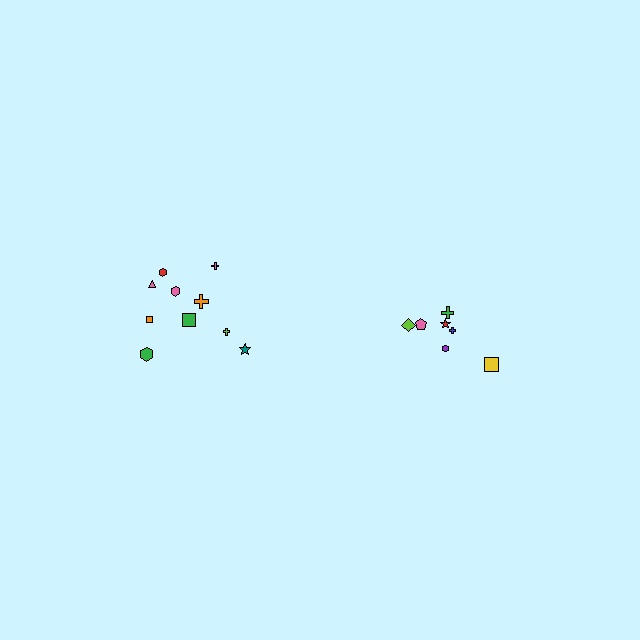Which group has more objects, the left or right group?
The left group.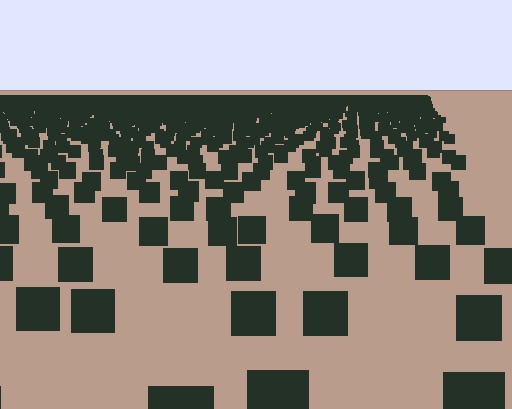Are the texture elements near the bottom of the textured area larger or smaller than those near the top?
Larger. Near the bottom, elements are closer to the viewer and appear at a bigger on-screen size.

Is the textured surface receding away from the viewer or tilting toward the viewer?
The surface is receding away from the viewer. Texture elements get smaller and denser toward the top.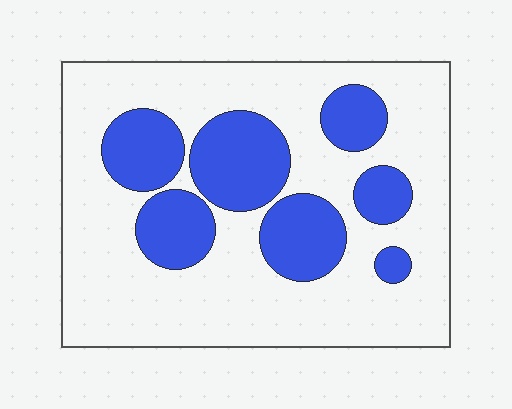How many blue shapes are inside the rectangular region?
7.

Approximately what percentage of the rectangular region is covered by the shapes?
Approximately 30%.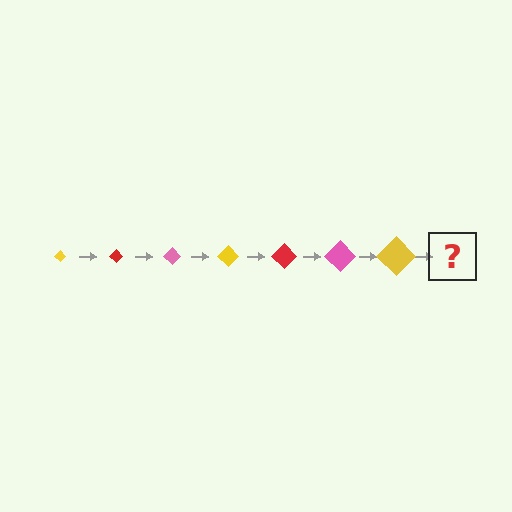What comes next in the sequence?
The next element should be a red diamond, larger than the previous one.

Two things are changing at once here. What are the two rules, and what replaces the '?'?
The two rules are that the diamond grows larger each step and the color cycles through yellow, red, and pink. The '?' should be a red diamond, larger than the previous one.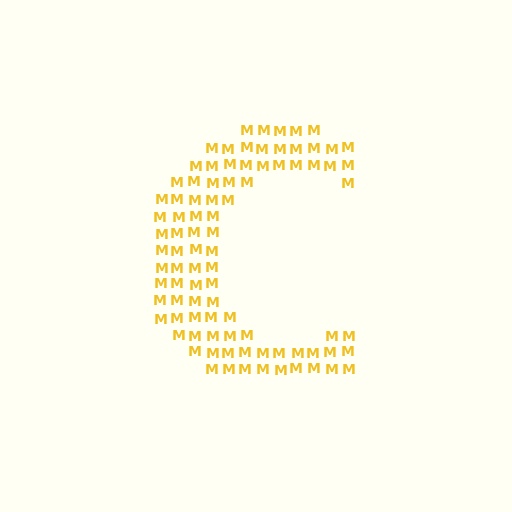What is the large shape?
The large shape is the letter C.